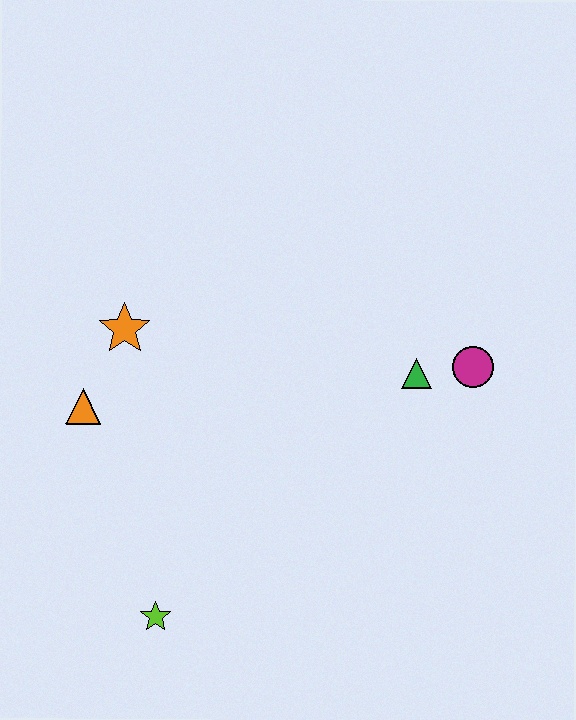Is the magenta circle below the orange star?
Yes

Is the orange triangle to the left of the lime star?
Yes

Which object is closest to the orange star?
The orange triangle is closest to the orange star.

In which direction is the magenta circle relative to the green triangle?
The magenta circle is to the right of the green triangle.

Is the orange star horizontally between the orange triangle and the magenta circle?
Yes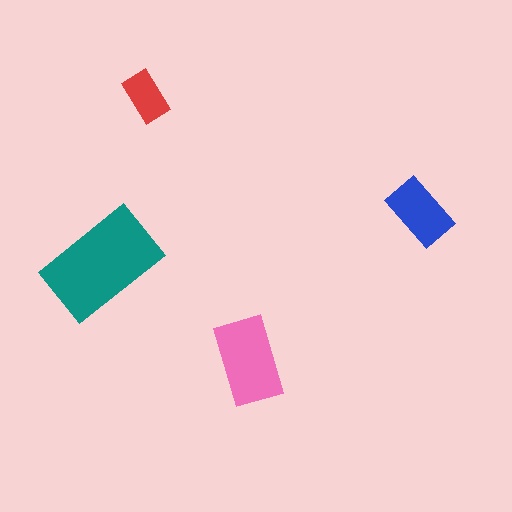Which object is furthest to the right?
The blue rectangle is rightmost.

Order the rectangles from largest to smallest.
the teal one, the pink one, the blue one, the red one.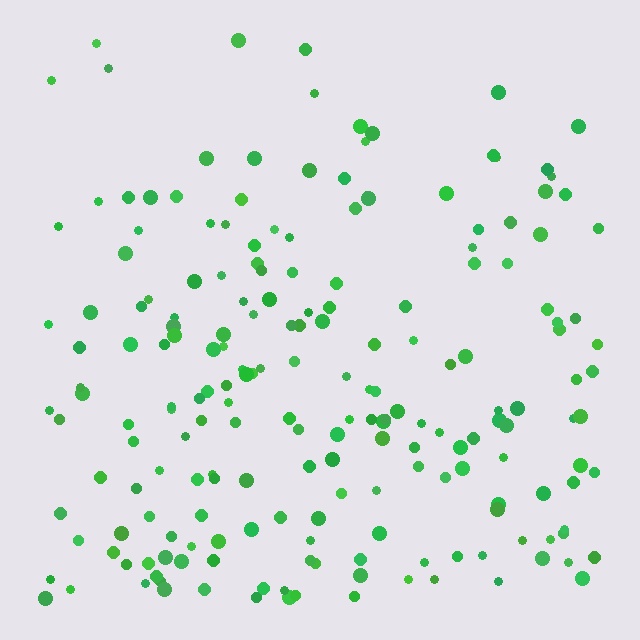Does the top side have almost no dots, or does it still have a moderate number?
Still a moderate number, just noticeably fewer than the bottom.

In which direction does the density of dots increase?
From top to bottom, with the bottom side densest.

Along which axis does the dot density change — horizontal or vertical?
Vertical.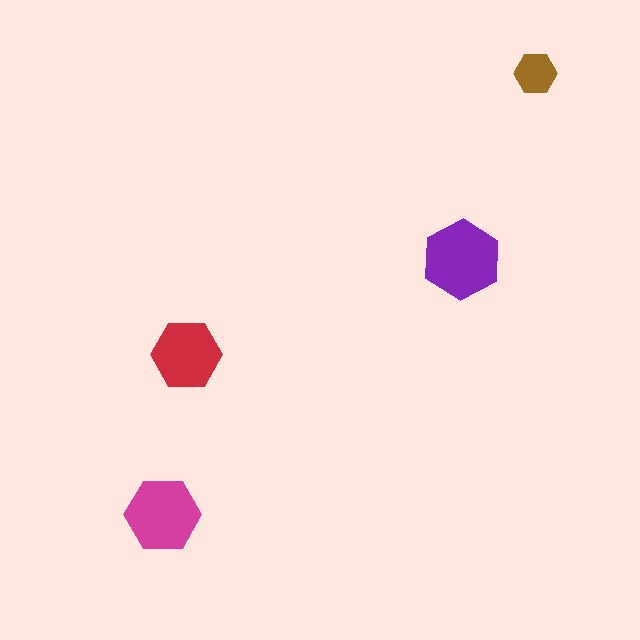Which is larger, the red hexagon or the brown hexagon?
The red one.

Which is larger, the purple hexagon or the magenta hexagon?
The purple one.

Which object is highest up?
The brown hexagon is topmost.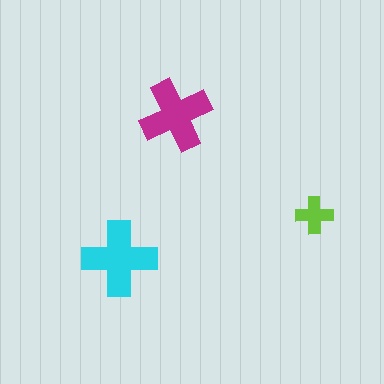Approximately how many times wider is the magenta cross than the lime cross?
About 2 times wider.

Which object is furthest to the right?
The lime cross is rightmost.